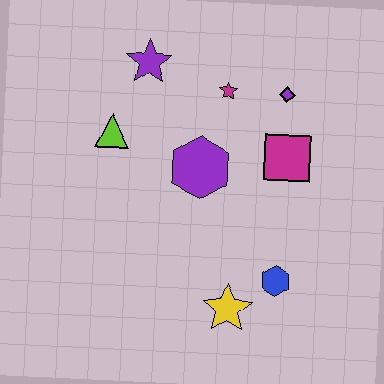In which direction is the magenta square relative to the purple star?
The magenta square is to the right of the purple star.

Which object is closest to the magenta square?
The purple diamond is closest to the magenta square.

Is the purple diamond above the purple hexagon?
Yes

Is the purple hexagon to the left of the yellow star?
Yes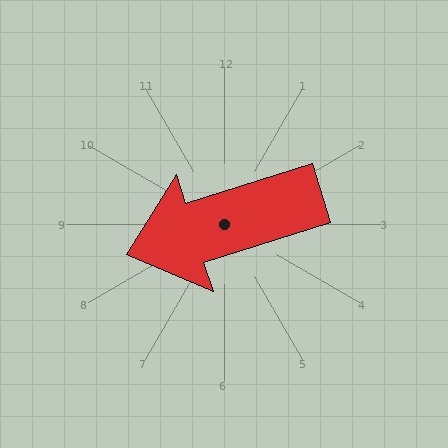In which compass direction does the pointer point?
West.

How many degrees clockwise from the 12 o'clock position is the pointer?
Approximately 253 degrees.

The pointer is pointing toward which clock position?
Roughly 8 o'clock.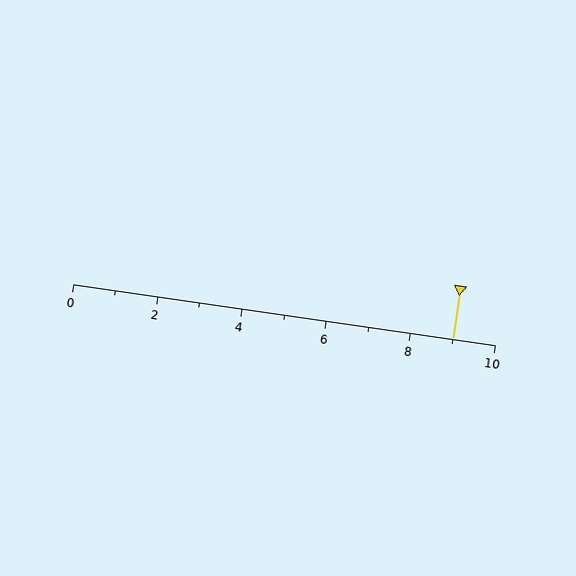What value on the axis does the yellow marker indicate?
The marker indicates approximately 9.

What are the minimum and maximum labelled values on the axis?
The axis runs from 0 to 10.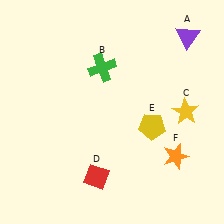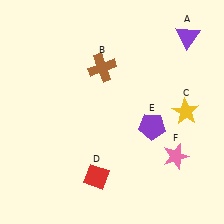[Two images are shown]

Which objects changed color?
B changed from green to brown. E changed from yellow to purple. F changed from orange to pink.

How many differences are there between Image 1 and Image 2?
There are 3 differences between the two images.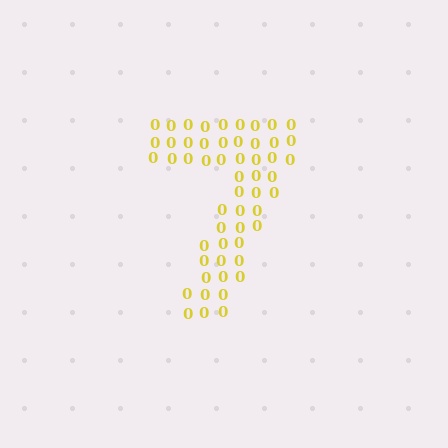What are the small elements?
The small elements are digit 0's.